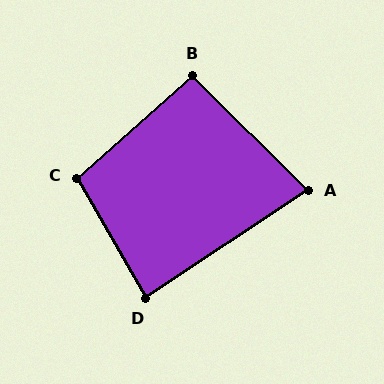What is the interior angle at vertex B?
Approximately 94 degrees (approximately right).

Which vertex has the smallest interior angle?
A, at approximately 78 degrees.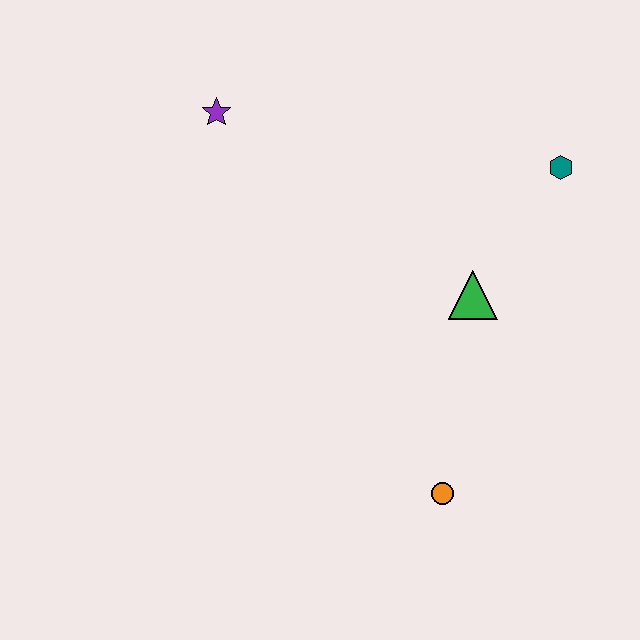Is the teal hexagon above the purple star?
No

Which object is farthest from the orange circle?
The purple star is farthest from the orange circle.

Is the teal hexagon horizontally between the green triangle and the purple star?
No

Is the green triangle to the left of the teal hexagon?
Yes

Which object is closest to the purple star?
The green triangle is closest to the purple star.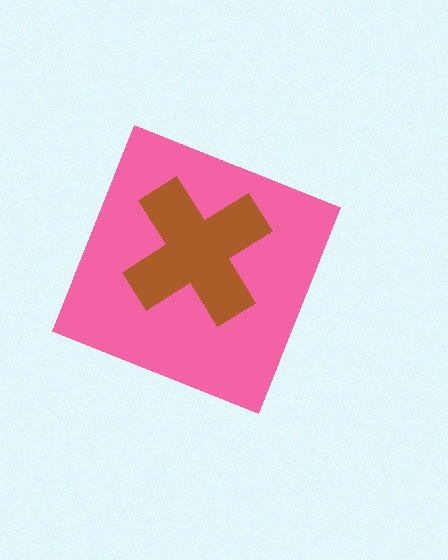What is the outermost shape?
The pink diamond.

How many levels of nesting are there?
2.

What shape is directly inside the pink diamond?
The brown cross.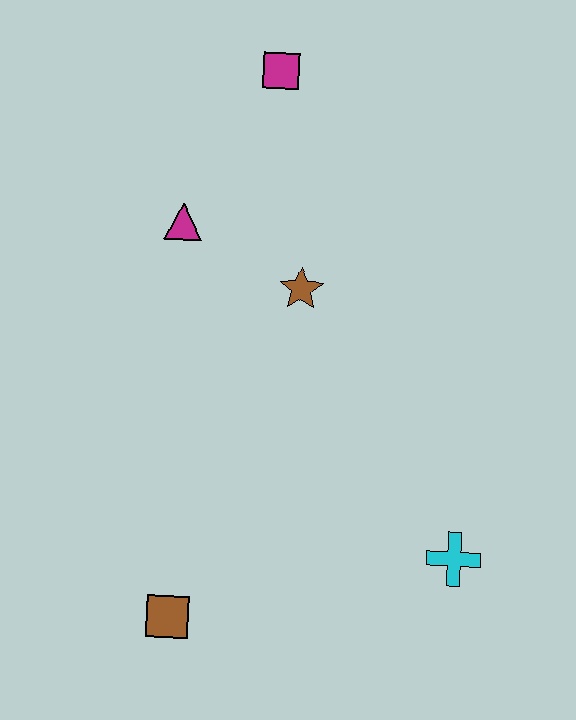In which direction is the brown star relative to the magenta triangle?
The brown star is to the right of the magenta triangle.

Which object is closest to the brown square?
The cyan cross is closest to the brown square.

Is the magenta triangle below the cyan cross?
No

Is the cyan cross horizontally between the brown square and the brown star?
No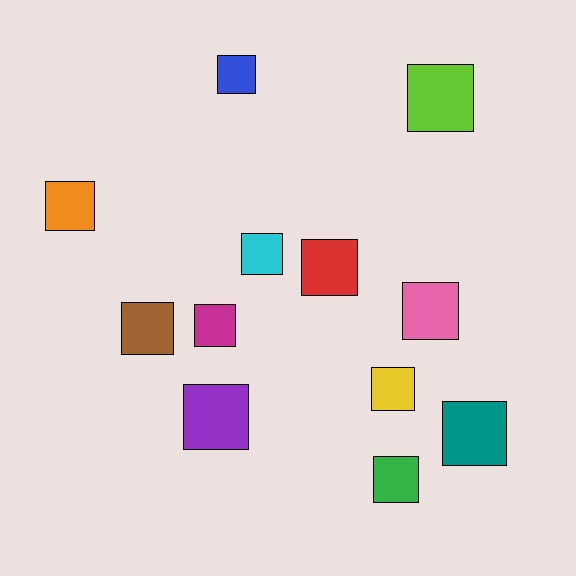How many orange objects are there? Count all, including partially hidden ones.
There is 1 orange object.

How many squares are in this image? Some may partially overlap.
There are 12 squares.